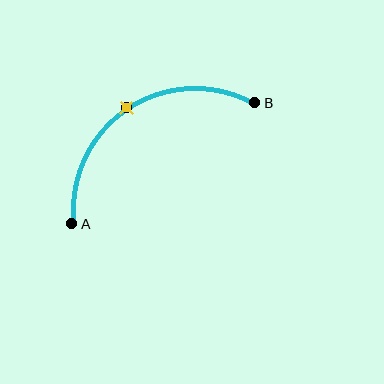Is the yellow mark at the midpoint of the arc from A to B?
Yes. The yellow mark lies on the arc at equal arc-length from both A and B — it is the arc midpoint.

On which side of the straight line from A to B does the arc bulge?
The arc bulges above the straight line connecting A and B.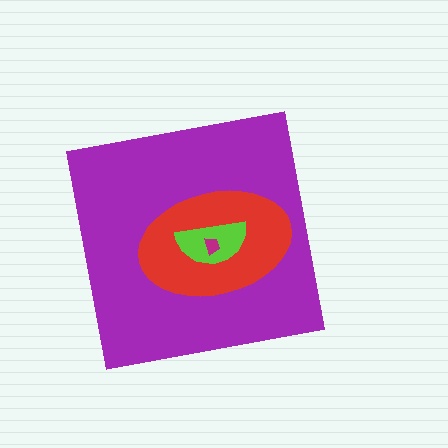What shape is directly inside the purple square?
The red ellipse.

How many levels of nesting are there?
4.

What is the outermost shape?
The purple square.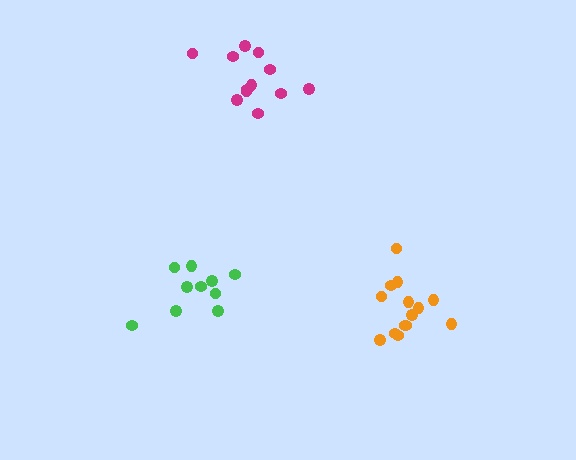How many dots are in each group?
Group 1: 12 dots, Group 2: 14 dots, Group 3: 10 dots (36 total).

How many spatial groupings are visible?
There are 3 spatial groupings.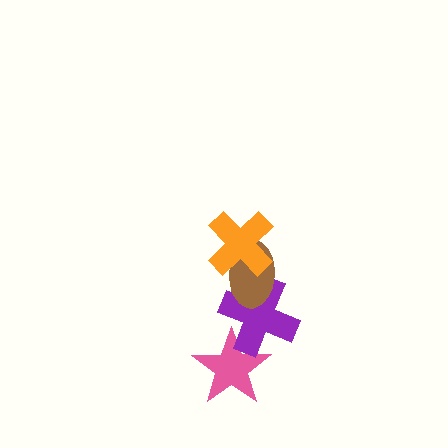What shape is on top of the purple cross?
The brown ellipse is on top of the purple cross.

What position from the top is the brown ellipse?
The brown ellipse is 2nd from the top.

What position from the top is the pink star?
The pink star is 4th from the top.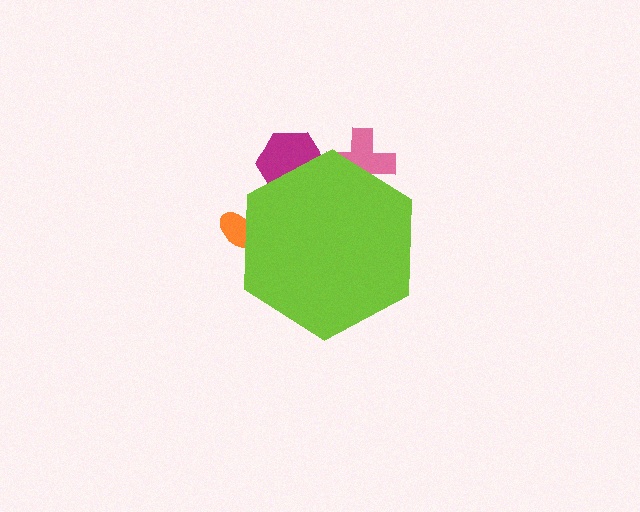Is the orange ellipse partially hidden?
Yes, the orange ellipse is partially hidden behind the lime hexagon.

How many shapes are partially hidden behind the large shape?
3 shapes are partially hidden.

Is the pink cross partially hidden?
Yes, the pink cross is partially hidden behind the lime hexagon.